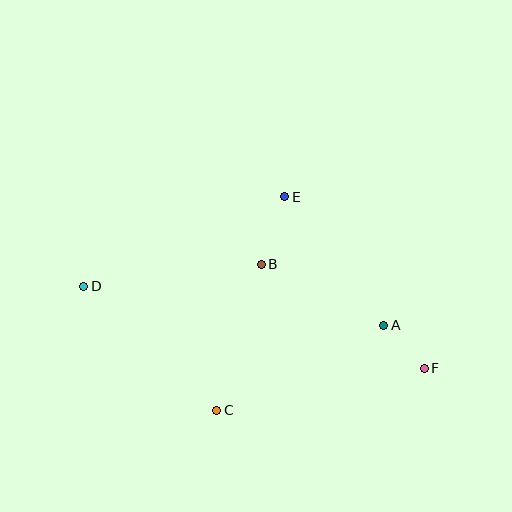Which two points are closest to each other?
Points A and F are closest to each other.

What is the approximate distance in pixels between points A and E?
The distance between A and E is approximately 162 pixels.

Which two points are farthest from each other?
Points D and F are farthest from each other.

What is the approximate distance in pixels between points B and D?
The distance between B and D is approximately 179 pixels.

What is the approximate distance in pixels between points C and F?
The distance between C and F is approximately 212 pixels.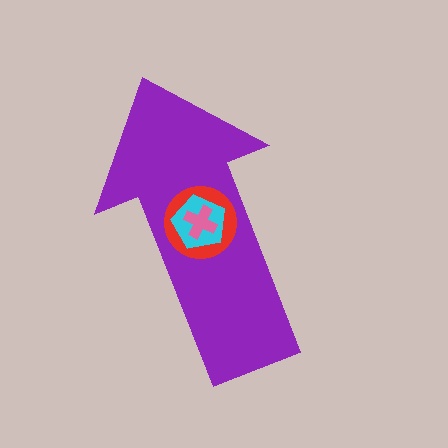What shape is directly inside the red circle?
The cyan pentagon.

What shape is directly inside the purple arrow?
The red circle.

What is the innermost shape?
The pink cross.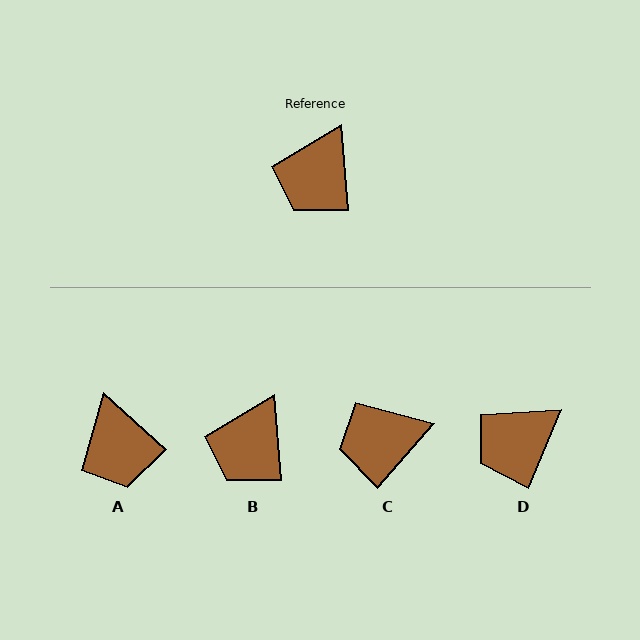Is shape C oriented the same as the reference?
No, it is off by about 46 degrees.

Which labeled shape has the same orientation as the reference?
B.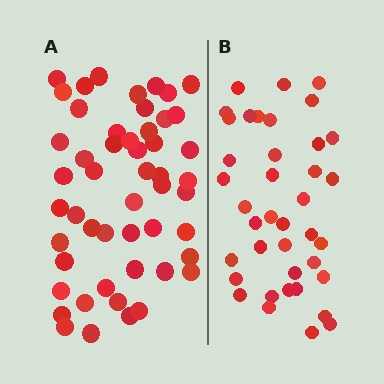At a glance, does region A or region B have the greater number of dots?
Region A (the left region) has more dots.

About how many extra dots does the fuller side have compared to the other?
Region A has roughly 12 or so more dots than region B.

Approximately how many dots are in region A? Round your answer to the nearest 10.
About 50 dots. (The exact count is 51, which rounds to 50.)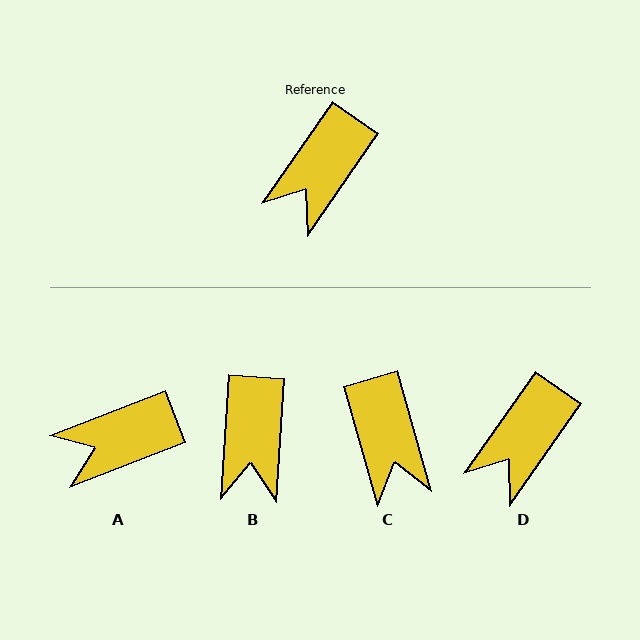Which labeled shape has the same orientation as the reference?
D.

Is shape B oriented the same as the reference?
No, it is off by about 32 degrees.